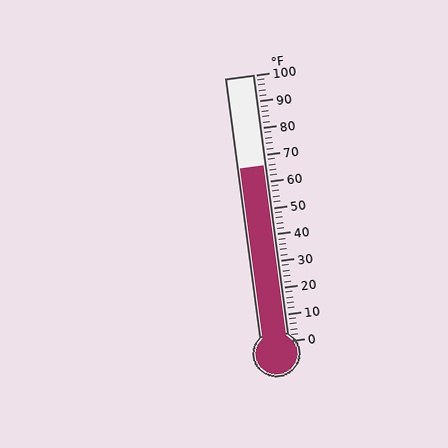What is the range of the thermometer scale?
The thermometer scale ranges from 0°F to 100°F.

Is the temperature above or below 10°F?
The temperature is above 10°F.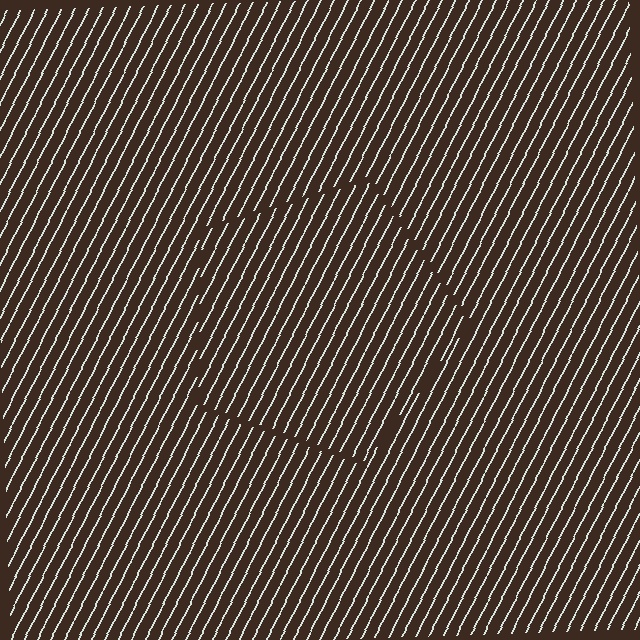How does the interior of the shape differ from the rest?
The interior of the shape contains the same grating, shifted by half a period — the contour is defined by the phase discontinuity where line-ends from the inner and outer gratings abut.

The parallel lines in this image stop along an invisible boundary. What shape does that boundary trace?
An illusory pentagon. The interior of the shape contains the same grating, shifted by half a period — the contour is defined by the phase discontinuity where line-ends from the inner and outer gratings abut.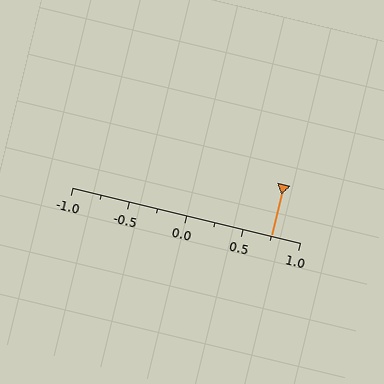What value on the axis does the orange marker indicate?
The marker indicates approximately 0.75.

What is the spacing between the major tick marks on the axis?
The major ticks are spaced 0.5 apart.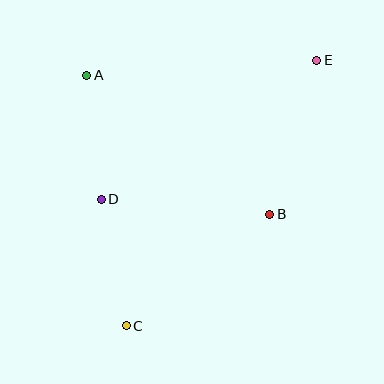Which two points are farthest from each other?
Points C and E are farthest from each other.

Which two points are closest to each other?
Points A and D are closest to each other.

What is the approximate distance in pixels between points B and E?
The distance between B and E is approximately 161 pixels.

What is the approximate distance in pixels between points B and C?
The distance between B and C is approximately 182 pixels.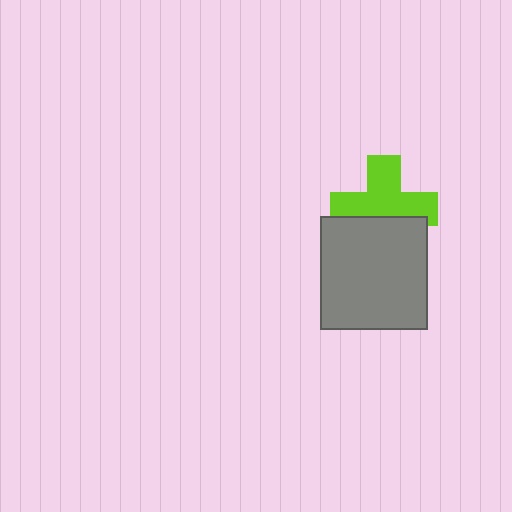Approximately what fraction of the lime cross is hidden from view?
Roughly 37% of the lime cross is hidden behind the gray rectangle.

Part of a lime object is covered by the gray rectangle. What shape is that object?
It is a cross.